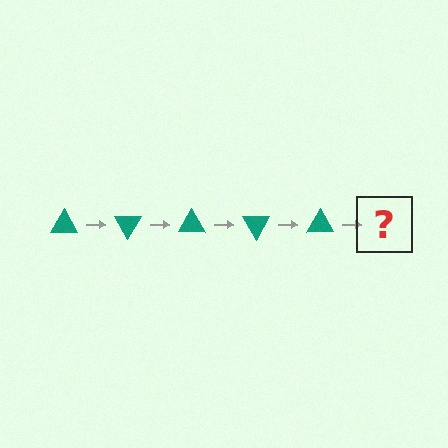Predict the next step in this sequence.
The next step is a teal triangle rotated 300 degrees.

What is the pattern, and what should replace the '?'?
The pattern is that the triangle rotates 60 degrees each step. The '?' should be a teal triangle rotated 300 degrees.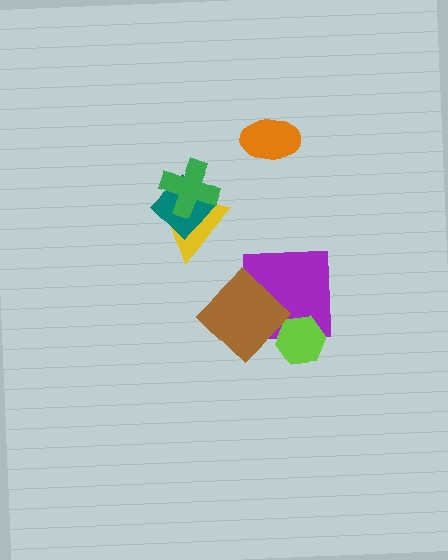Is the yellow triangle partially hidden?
Yes, it is partially covered by another shape.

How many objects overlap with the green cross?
2 objects overlap with the green cross.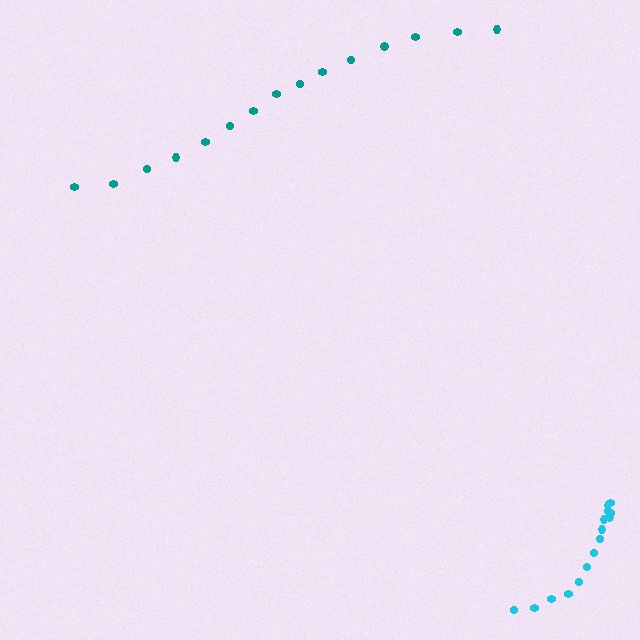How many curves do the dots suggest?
There are 2 distinct paths.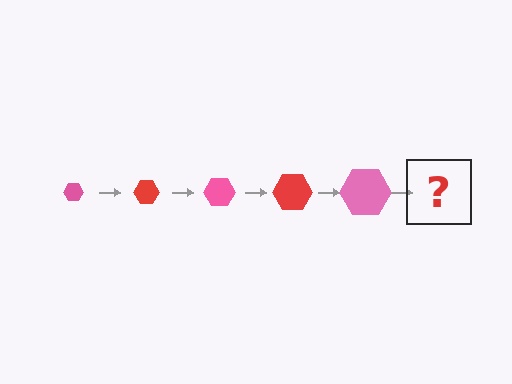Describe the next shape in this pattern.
It should be a red hexagon, larger than the previous one.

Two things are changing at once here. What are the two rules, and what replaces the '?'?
The two rules are that the hexagon grows larger each step and the color cycles through pink and red. The '?' should be a red hexagon, larger than the previous one.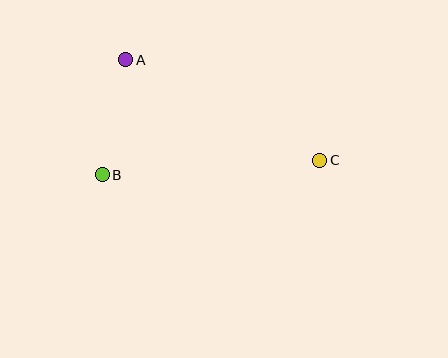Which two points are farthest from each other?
Points A and C are farthest from each other.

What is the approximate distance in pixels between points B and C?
The distance between B and C is approximately 218 pixels.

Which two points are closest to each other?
Points A and B are closest to each other.